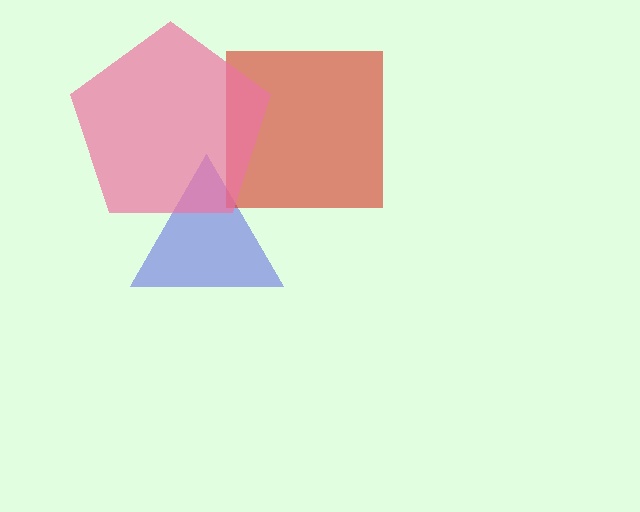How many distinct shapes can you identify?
There are 3 distinct shapes: a blue triangle, a red square, a pink pentagon.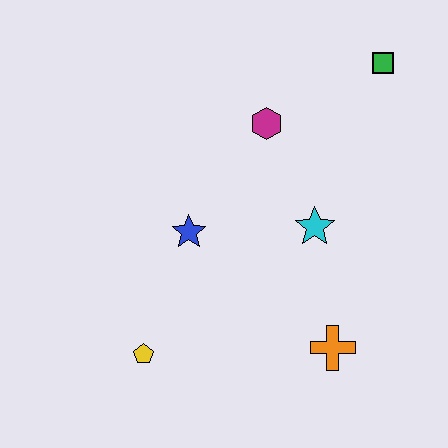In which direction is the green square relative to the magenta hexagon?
The green square is to the right of the magenta hexagon.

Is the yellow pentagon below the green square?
Yes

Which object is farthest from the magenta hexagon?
The yellow pentagon is farthest from the magenta hexagon.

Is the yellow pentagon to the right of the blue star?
No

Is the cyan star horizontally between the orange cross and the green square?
No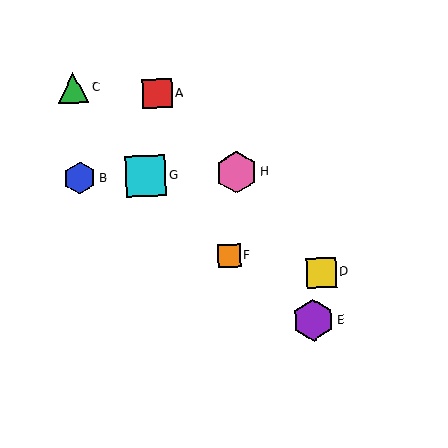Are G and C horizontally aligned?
No, G is at y≈176 and C is at y≈88.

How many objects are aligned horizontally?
3 objects (B, G, H) are aligned horizontally.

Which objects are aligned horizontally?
Objects B, G, H are aligned horizontally.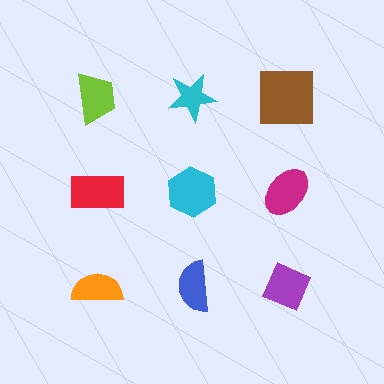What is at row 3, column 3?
A purple diamond.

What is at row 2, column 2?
A cyan hexagon.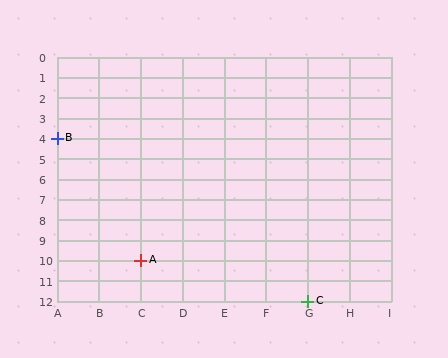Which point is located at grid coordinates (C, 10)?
Point A is at (C, 10).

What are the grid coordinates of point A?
Point A is at grid coordinates (C, 10).